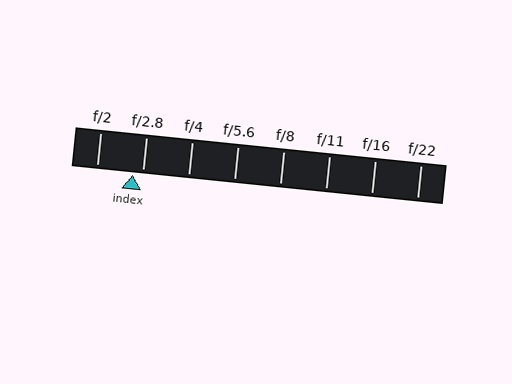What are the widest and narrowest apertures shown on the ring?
The widest aperture shown is f/2 and the narrowest is f/22.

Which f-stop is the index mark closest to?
The index mark is closest to f/2.8.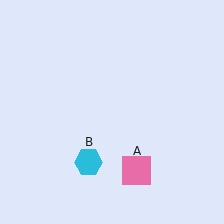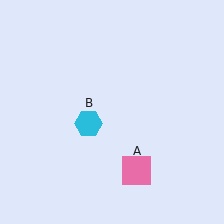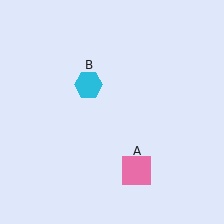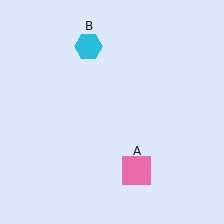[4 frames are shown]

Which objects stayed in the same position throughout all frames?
Pink square (object A) remained stationary.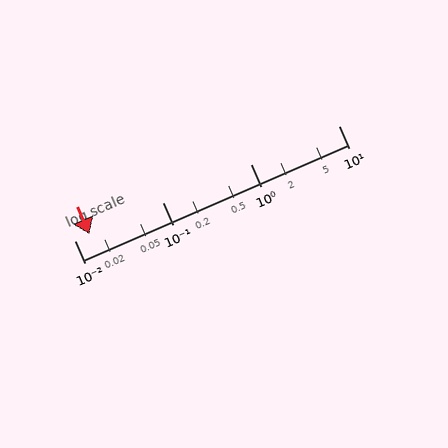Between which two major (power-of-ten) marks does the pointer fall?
The pointer is between 0.01 and 0.1.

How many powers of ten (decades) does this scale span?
The scale spans 3 decades, from 0.01 to 10.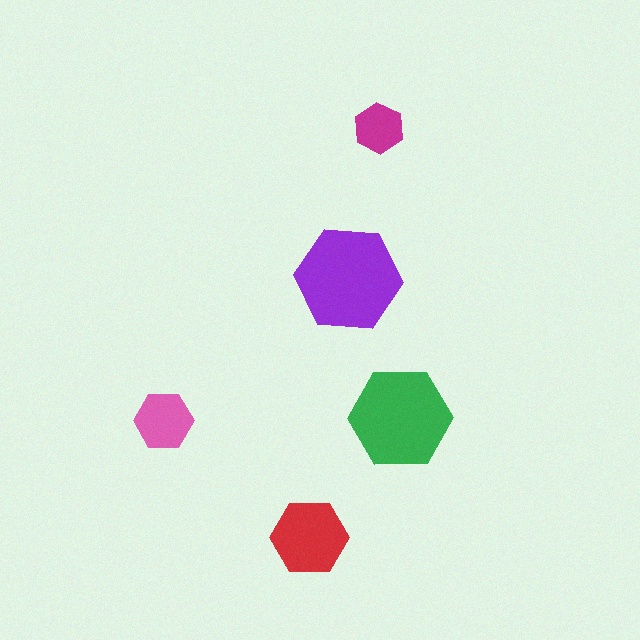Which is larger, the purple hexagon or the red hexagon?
The purple one.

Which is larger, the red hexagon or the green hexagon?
The green one.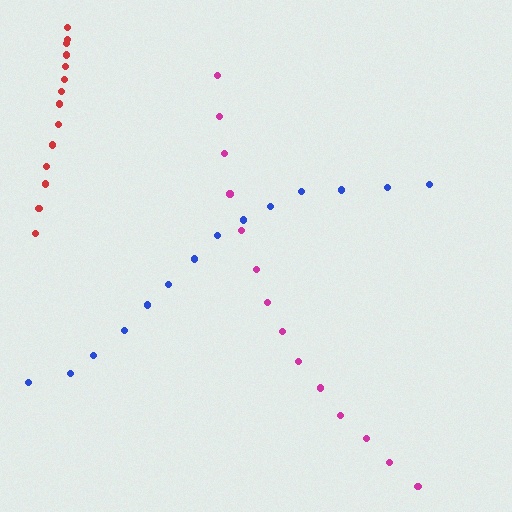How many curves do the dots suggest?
There are 3 distinct paths.